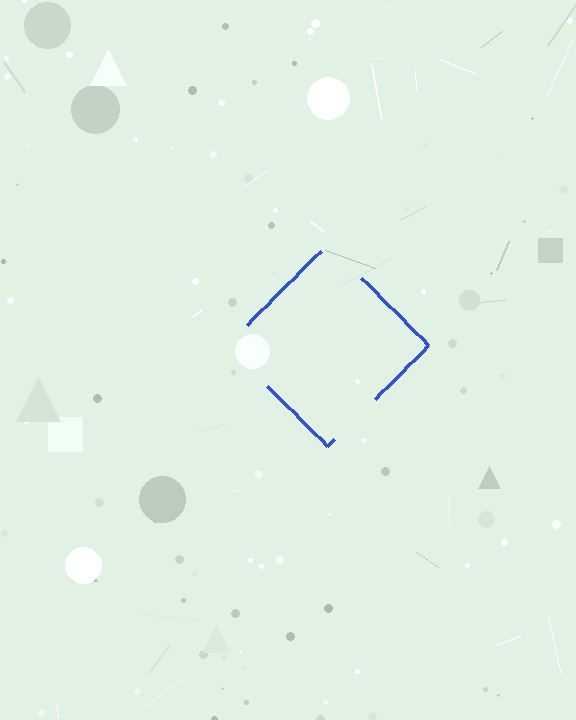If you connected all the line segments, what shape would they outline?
They would outline a diamond.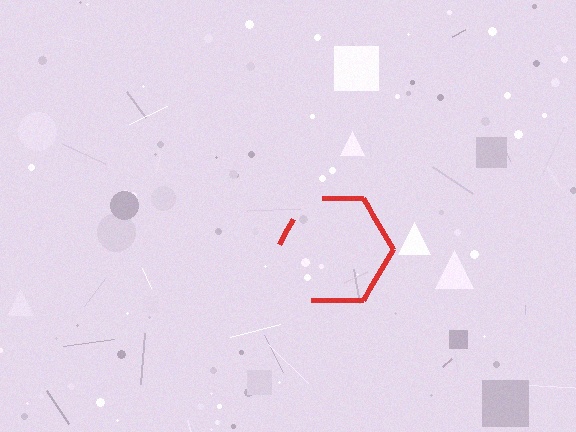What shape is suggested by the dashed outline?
The dashed outline suggests a hexagon.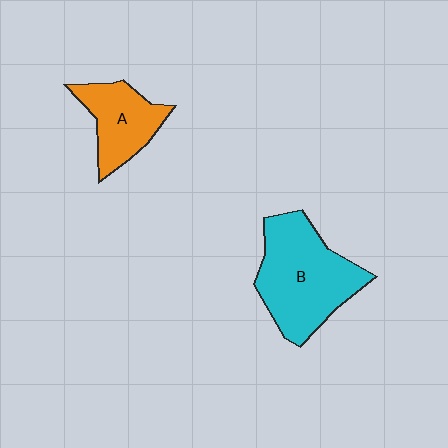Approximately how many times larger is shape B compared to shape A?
Approximately 1.7 times.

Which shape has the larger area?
Shape B (cyan).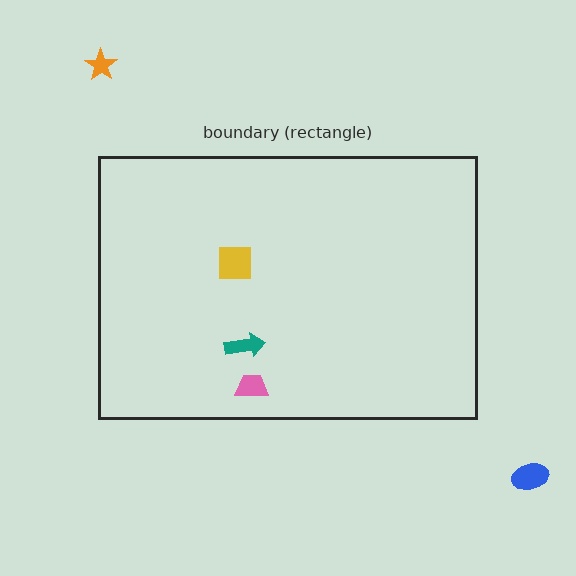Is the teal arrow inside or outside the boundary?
Inside.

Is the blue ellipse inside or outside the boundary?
Outside.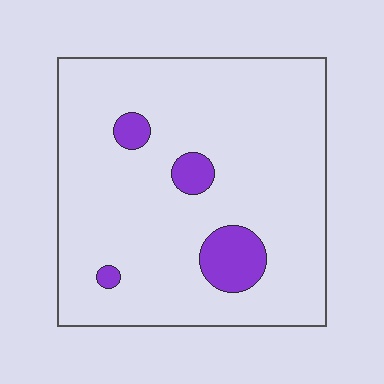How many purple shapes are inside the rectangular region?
4.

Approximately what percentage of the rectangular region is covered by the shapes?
Approximately 10%.